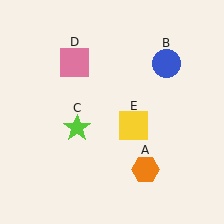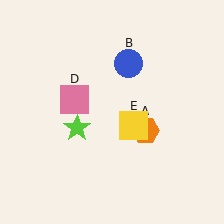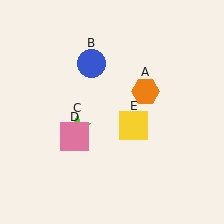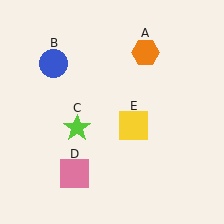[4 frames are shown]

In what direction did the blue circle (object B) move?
The blue circle (object B) moved left.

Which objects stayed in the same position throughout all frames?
Lime star (object C) and yellow square (object E) remained stationary.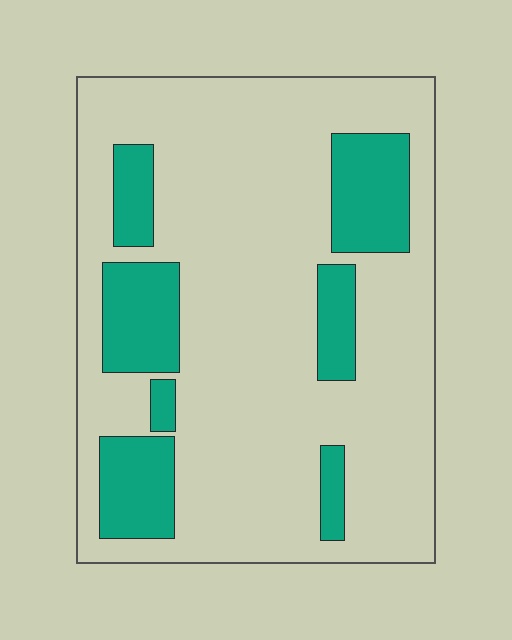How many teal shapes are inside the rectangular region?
7.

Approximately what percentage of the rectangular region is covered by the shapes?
Approximately 20%.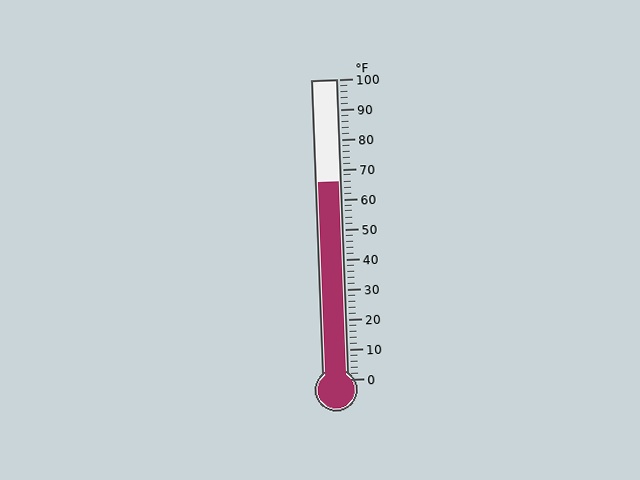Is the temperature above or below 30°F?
The temperature is above 30°F.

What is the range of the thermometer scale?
The thermometer scale ranges from 0°F to 100°F.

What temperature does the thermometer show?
The thermometer shows approximately 66°F.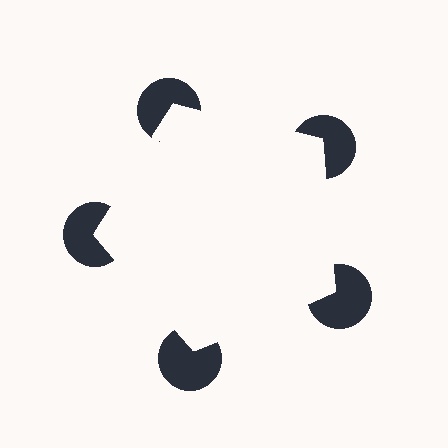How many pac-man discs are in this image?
There are 5 — one at each vertex of the illusory pentagon.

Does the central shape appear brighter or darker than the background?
It typically appears slightly brighter than the background, even though no actual brightness change is drawn.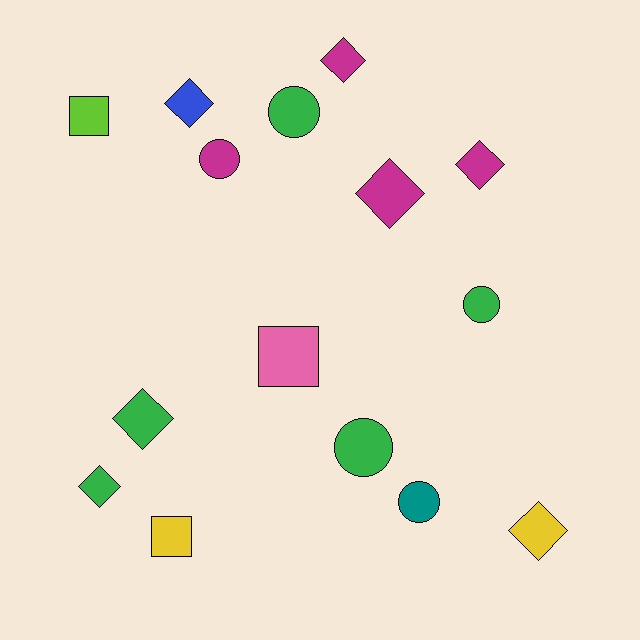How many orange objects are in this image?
There are no orange objects.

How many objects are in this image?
There are 15 objects.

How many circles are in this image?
There are 5 circles.